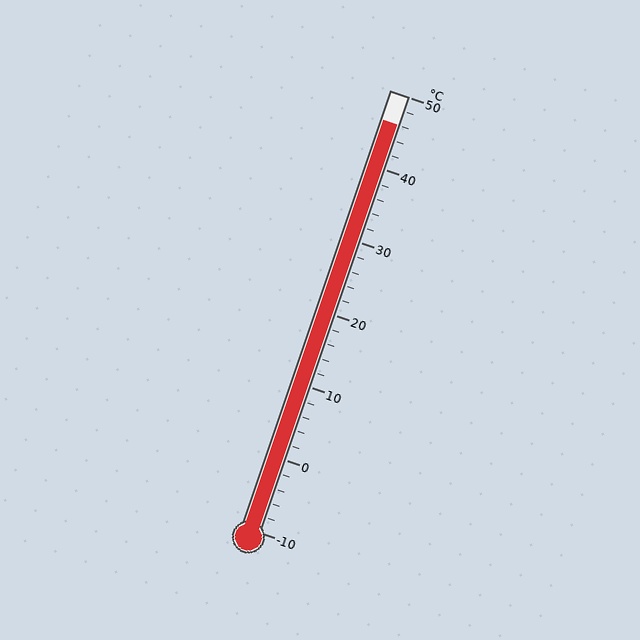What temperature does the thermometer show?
The thermometer shows approximately 46°C.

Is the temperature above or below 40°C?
The temperature is above 40°C.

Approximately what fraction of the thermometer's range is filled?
The thermometer is filled to approximately 95% of its range.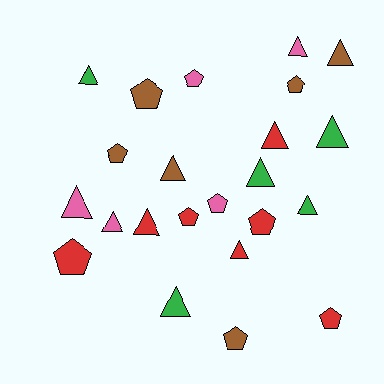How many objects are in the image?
There are 23 objects.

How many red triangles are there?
There are 3 red triangles.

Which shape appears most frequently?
Triangle, with 13 objects.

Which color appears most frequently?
Red, with 7 objects.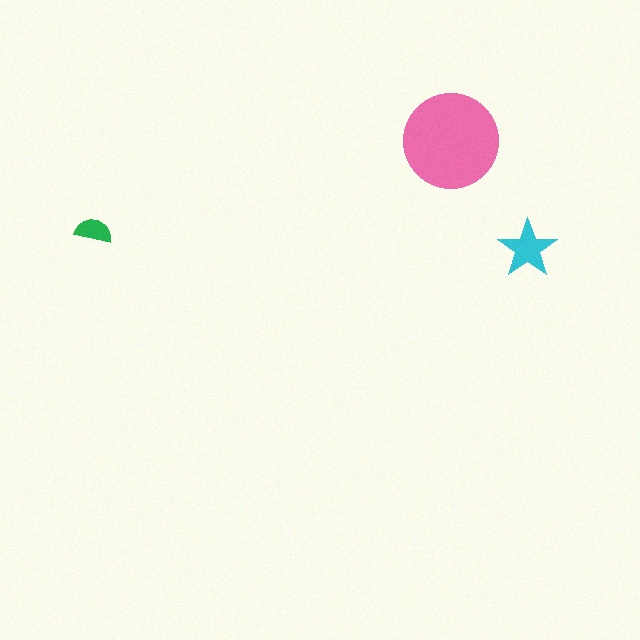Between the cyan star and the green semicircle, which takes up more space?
The cyan star.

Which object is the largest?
The pink circle.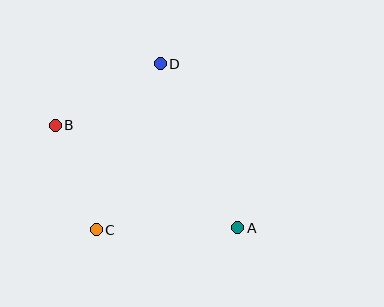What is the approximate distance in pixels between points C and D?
The distance between C and D is approximately 178 pixels.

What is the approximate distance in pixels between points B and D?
The distance between B and D is approximately 122 pixels.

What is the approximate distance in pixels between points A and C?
The distance between A and C is approximately 141 pixels.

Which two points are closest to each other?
Points B and C are closest to each other.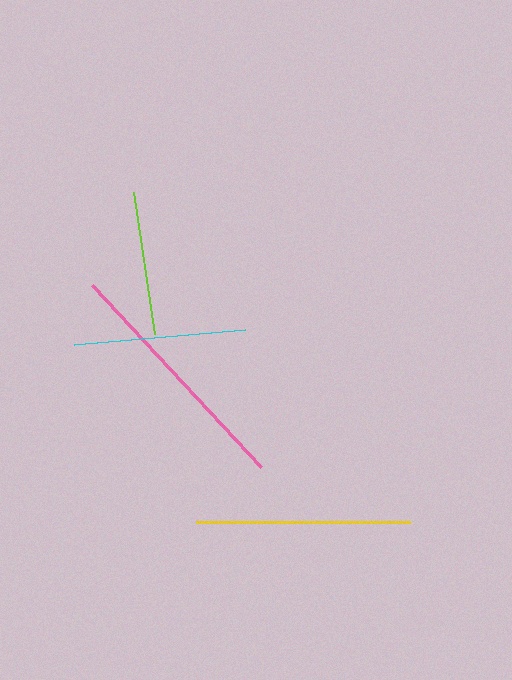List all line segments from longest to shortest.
From longest to shortest: pink, yellow, cyan, lime.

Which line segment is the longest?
The pink line is the longest at approximately 249 pixels.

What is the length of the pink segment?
The pink segment is approximately 249 pixels long.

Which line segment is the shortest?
The lime line is the shortest at approximately 144 pixels.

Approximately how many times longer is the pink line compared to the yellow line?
The pink line is approximately 1.2 times the length of the yellow line.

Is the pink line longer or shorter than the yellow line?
The pink line is longer than the yellow line.